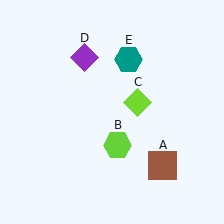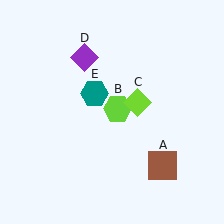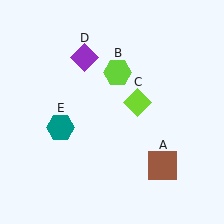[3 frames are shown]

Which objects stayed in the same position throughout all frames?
Brown square (object A) and lime diamond (object C) and purple diamond (object D) remained stationary.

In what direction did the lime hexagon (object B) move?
The lime hexagon (object B) moved up.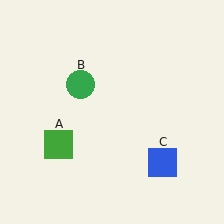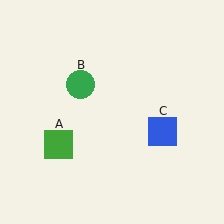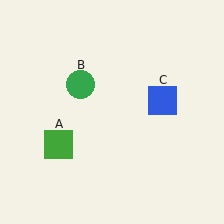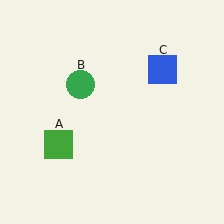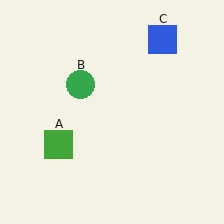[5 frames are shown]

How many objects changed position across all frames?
1 object changed position: blue square (object C).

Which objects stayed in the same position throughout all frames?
Green square (object A) and green circle (object B) remained stationary.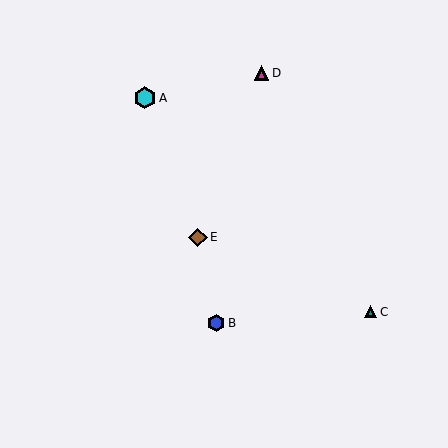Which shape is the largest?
The cyan hexagon (labeled A) is the largest.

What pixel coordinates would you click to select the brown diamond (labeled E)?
Click at (198, 237) to select the brown diamond E.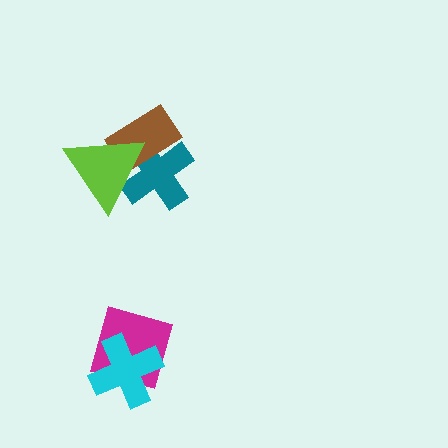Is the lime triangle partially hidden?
No, no other shape covers it.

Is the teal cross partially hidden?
Yes, it is partially covered by another shape.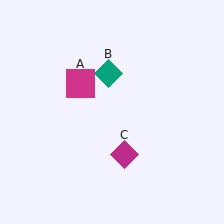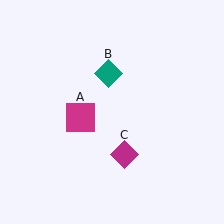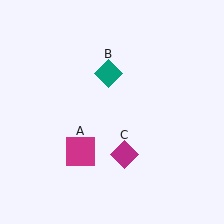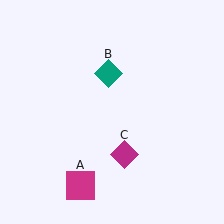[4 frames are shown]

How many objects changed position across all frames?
1 object changed position: magenta square (object A).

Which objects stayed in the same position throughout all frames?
Teal diamond (object B) and magenta diamond (object C) remained stationary.